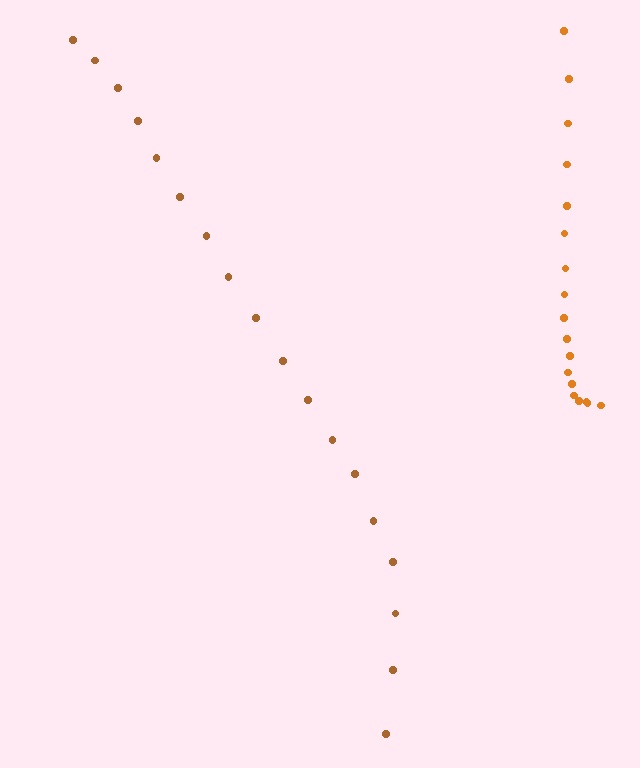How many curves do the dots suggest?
There are 2 distinct paths.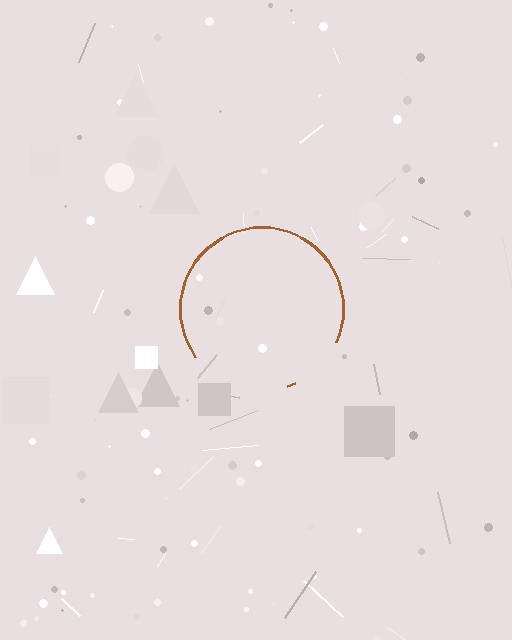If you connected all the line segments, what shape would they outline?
They would outline a circle.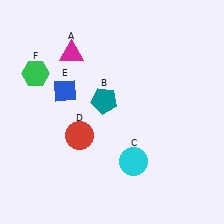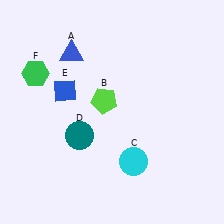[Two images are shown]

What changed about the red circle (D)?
In Image 1, D is red. In Image 2, it changed to teal.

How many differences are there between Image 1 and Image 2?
There are 3 differences between the two images.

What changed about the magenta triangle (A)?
In Image 1, A is magenta. In Image 2, it changed to blue.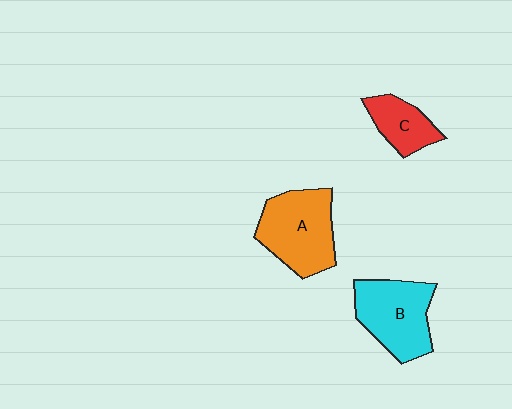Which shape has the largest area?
Shape A (orange).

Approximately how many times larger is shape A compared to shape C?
Approximately 1.9 times.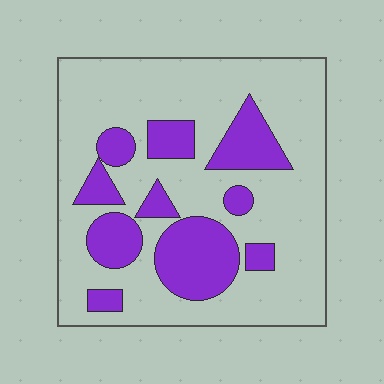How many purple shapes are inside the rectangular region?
10.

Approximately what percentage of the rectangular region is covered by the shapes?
Approximately 25%.